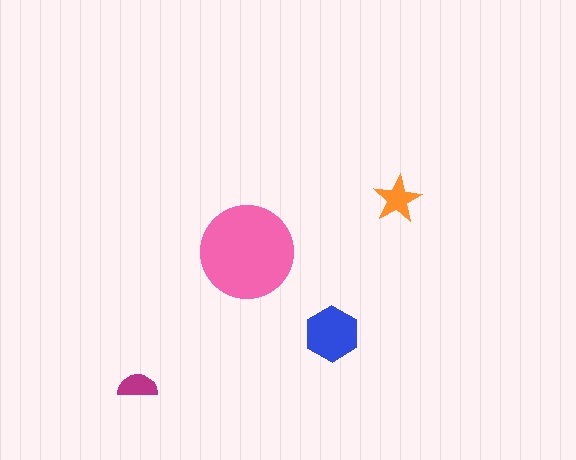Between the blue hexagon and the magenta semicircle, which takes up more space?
The blue hexagon.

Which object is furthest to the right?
The orange star is rightmost.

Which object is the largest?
The pink circle.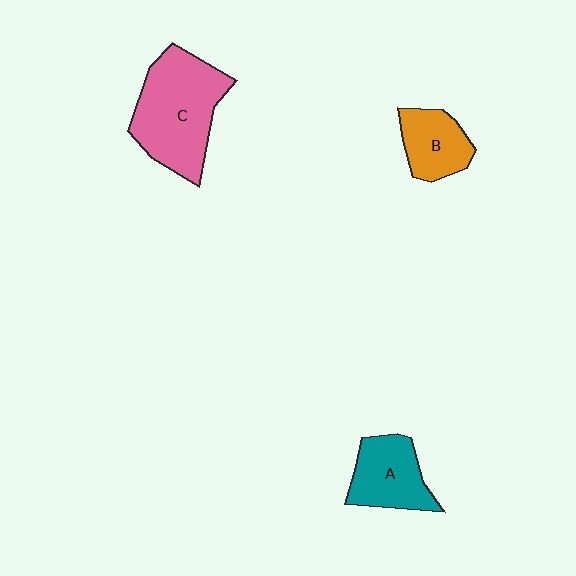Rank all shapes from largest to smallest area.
From largest to smallest: C (pink), A (teal), B (orange).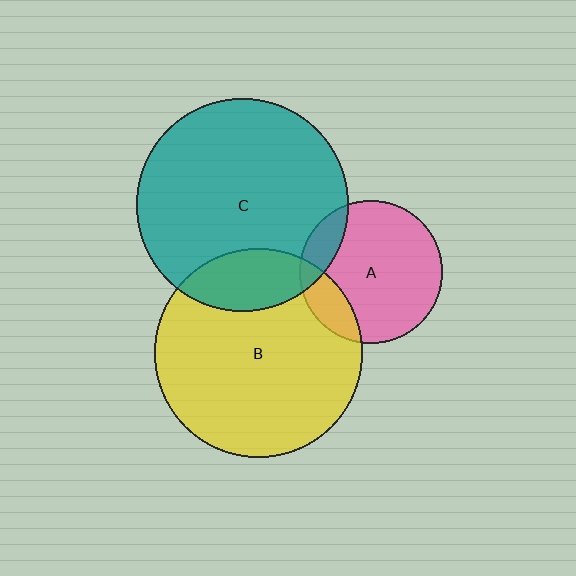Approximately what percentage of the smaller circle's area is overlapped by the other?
Approximately 15%.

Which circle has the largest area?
Circle C (teal).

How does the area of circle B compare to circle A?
Approximately 2.1 times.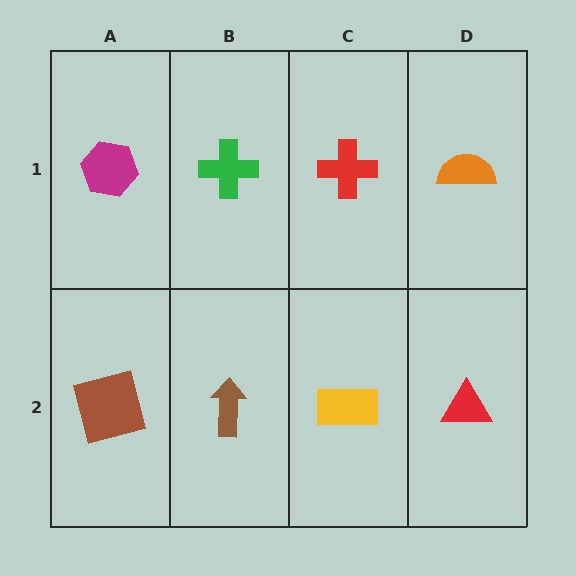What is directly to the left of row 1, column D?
A red cross.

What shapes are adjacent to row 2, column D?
An orange semicircle (row 1, column D), a yellow rectangle (row 2, column C).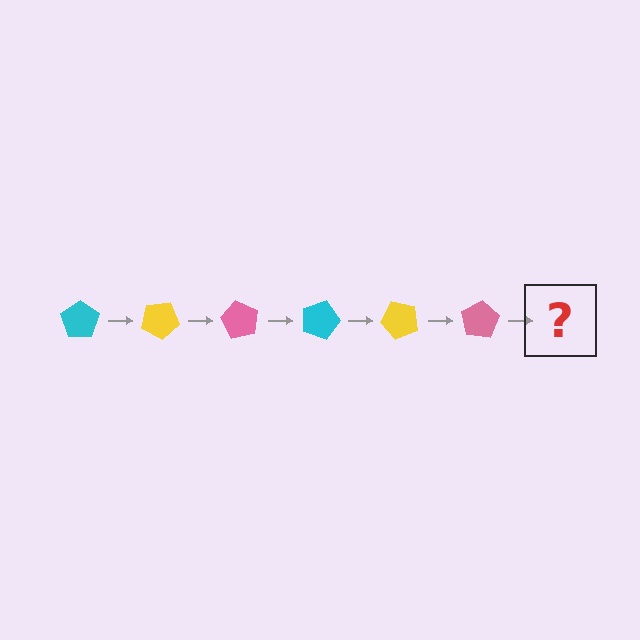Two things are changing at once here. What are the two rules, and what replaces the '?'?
The two rules are that it rotates 30 degrees each step and the color cycles through cyan, yellow, and pink. The '?' should be a cyan pentagon, rotated 180 degrees from the start.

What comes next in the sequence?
The next element should be a cyan pentagon, rotated 180 degrees from the start.